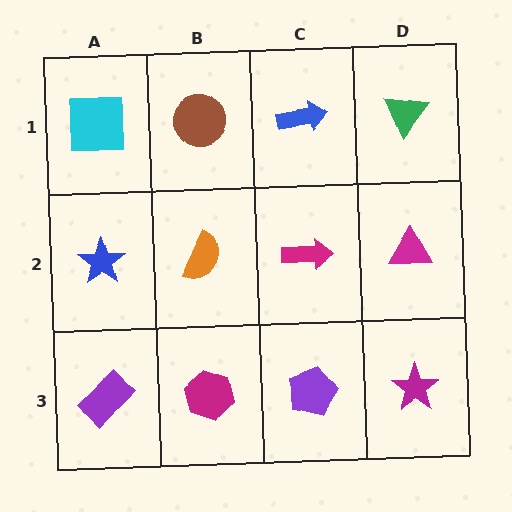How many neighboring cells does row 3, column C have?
3.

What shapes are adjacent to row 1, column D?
A magenta triangle (row 2, column D), a blue arrow (row 1, column C).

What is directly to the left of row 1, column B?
A cyan square.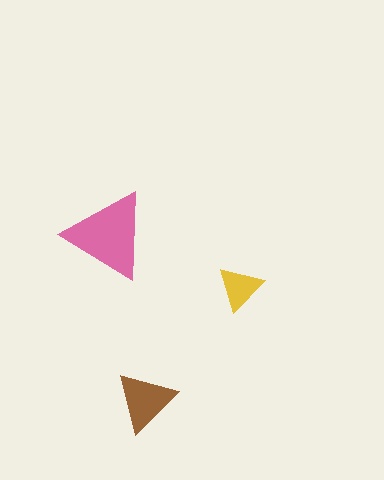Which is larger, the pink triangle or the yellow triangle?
The pink one.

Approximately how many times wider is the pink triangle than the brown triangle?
About 1.5 times wider.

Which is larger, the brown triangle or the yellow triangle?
The brown one.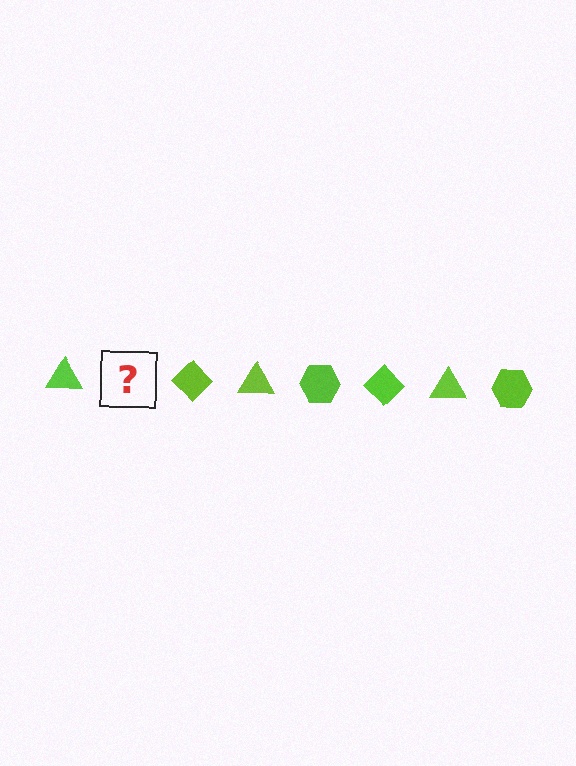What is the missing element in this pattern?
The missing element is a lime hexagon.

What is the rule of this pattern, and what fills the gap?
The rule is that the pattern cycles through triangle, hexagon, diamond shapes in lime. The gap should be filled with a lime hexagon.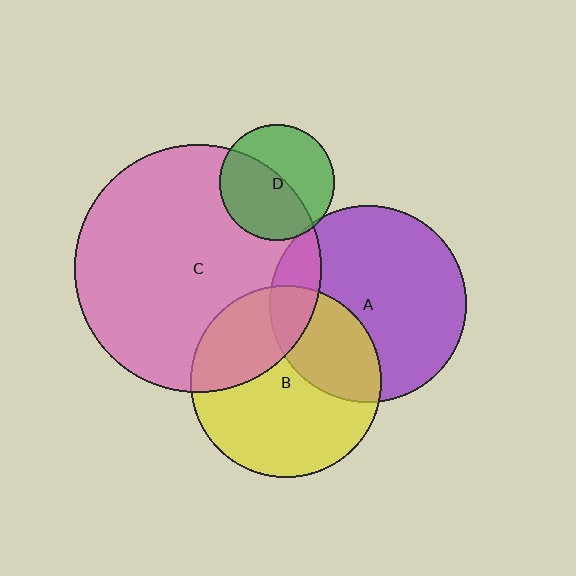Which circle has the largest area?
Circle C (pink).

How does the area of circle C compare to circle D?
Approximately 4.6 times.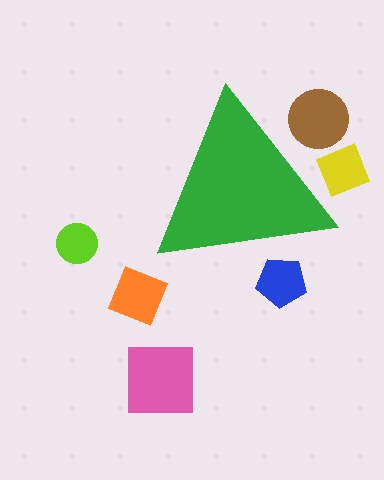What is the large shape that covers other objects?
A green triangle.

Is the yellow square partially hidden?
Yes, the yellow square is partially hidden behind the green triangle.